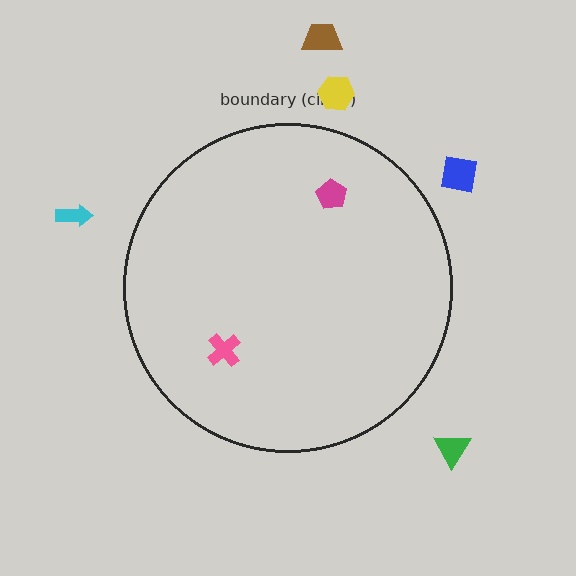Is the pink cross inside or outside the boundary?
Inside.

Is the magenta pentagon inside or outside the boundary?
Inside.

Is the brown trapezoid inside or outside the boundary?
Outside.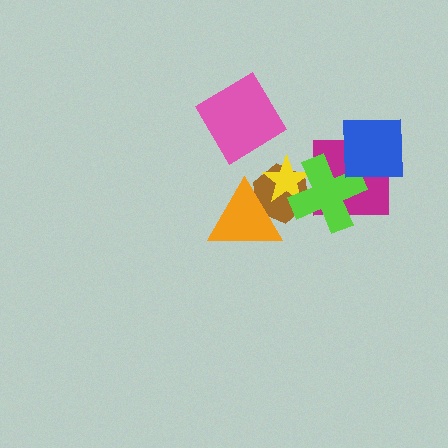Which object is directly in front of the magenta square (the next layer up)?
The lime cross is directly in front of the magenta square.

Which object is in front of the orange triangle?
The yellow star is in front of the orange triangle.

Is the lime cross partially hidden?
No, no other shape covers it.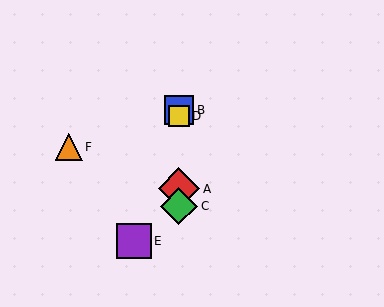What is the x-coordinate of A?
Object A is at x≈179.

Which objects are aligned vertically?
Objects A, B, C, D are aligned vertically.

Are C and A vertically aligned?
Yes, both are at x≈179.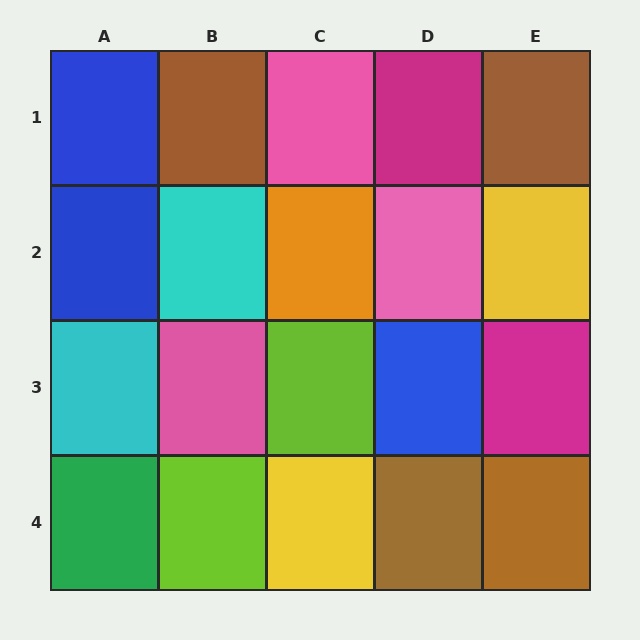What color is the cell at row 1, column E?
Brown.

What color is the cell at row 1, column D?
Magenta.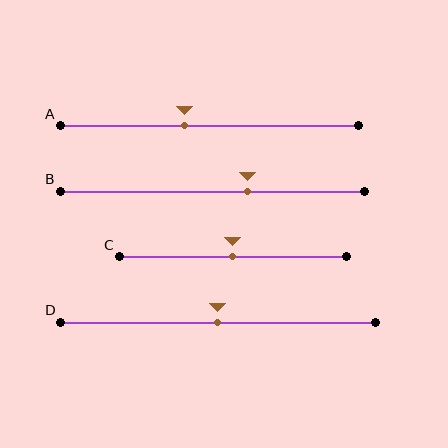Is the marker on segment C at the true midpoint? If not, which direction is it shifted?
Yes, the marker on segment C is at the true midpoint.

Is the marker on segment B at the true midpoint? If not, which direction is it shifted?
No, the marker on segment B is shifted to the right by about 11% of the segment length.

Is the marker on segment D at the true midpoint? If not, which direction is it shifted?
Yes, the marker on segment D is at the true midpoint.